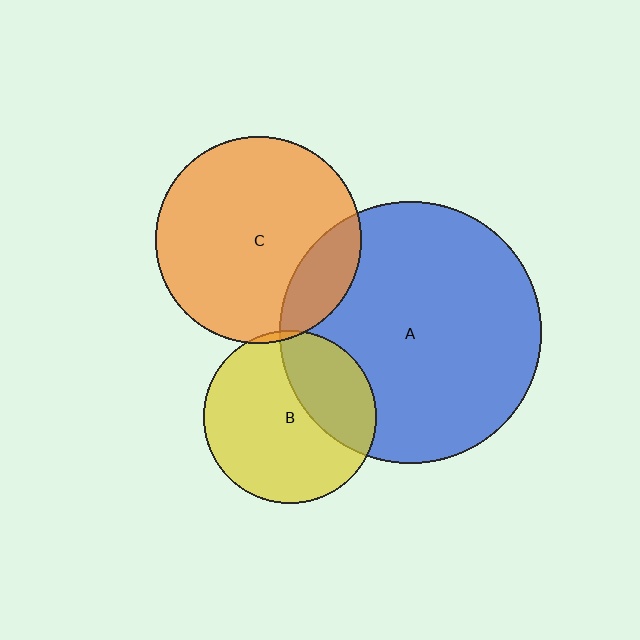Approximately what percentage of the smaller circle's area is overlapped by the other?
Approximately 15%.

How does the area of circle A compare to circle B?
Approximately 2.3 times.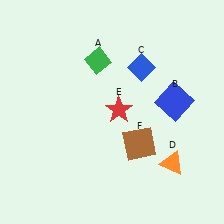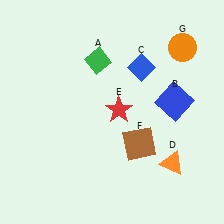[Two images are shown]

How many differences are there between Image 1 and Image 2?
There is 1 difference between the two images.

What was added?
An orange circle (G) was added in Image 2.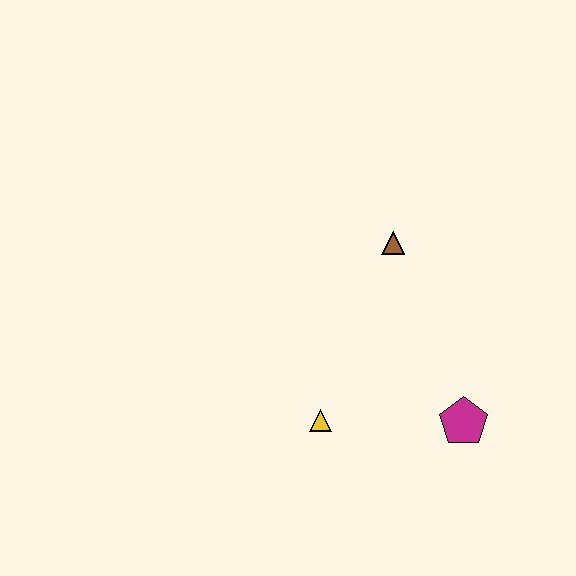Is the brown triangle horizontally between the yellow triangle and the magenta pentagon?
Yes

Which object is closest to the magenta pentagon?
The yellow triangle is closest to the magenta pentagon.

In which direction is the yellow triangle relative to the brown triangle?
The yellow triangle is below the brown triangle.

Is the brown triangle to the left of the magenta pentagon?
Yes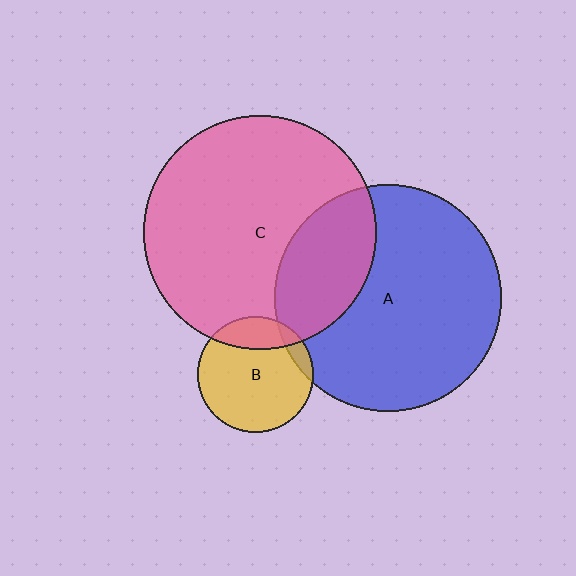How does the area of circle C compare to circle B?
Approximately 4.0 times.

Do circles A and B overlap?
Yes.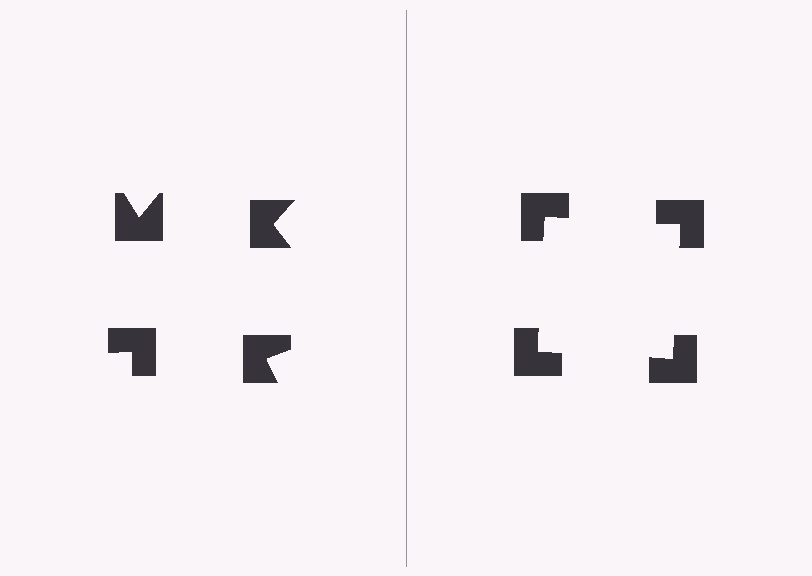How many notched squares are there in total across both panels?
8 — 4 on each side.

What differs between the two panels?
The notched squares are positioned identically on both sides; only the wedge orientations differ. On the right they align to a square; on the left they are misaligned.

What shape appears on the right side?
An illusory square.